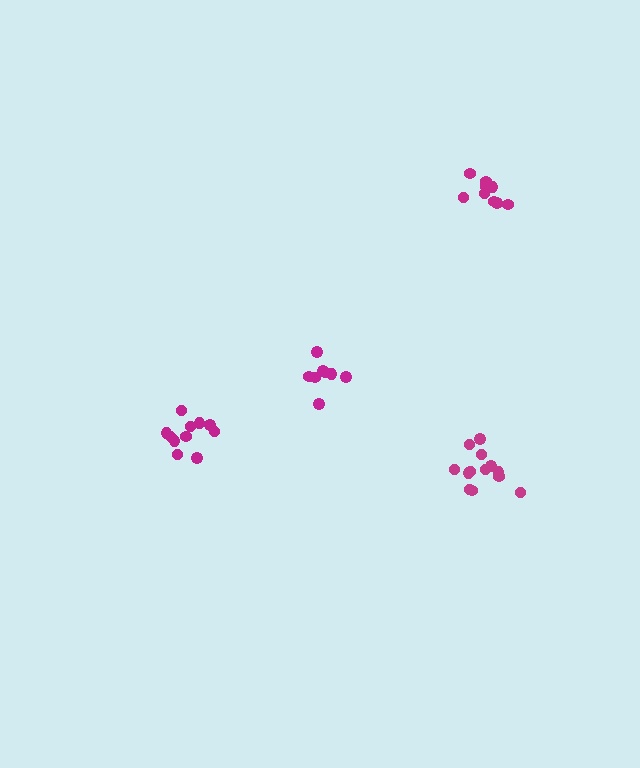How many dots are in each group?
Group 1: 10 dots, Group 2: 8 dots, Group 3: 11 dots, Group 4: 13 dots (42 total).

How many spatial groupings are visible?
There are 4 spatial groupings.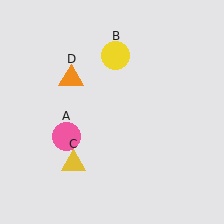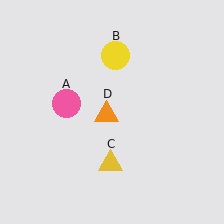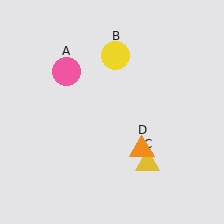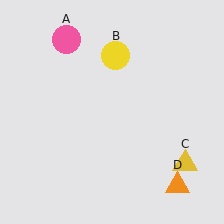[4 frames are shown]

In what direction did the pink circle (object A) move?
The pink circle (object A) moved up.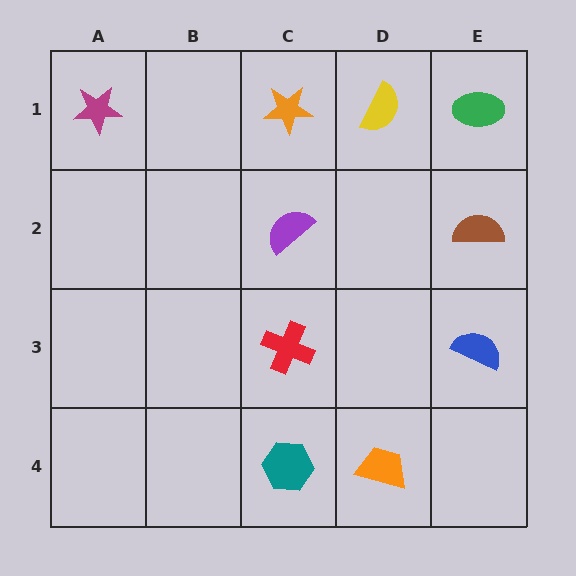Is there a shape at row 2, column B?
No, that cell is empty.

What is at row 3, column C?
A red cross.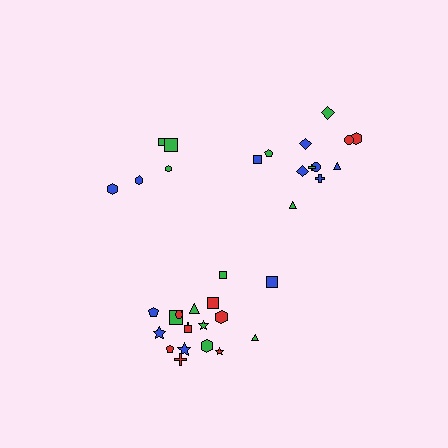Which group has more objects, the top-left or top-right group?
The top-right group.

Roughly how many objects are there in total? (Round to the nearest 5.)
Roughly 35 objects in total.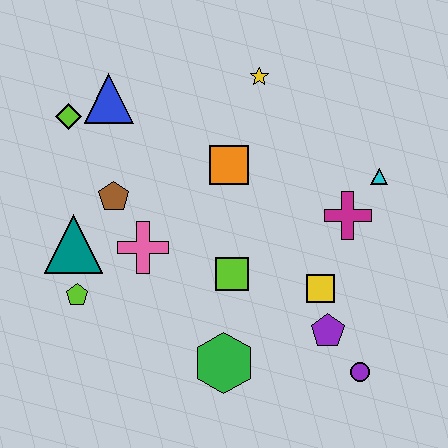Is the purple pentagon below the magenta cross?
Yes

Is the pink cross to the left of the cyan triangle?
Yes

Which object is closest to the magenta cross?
The cyan triangle is closest to the magenta cross.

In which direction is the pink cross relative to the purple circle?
The pink cross is to the left of the purple circle.